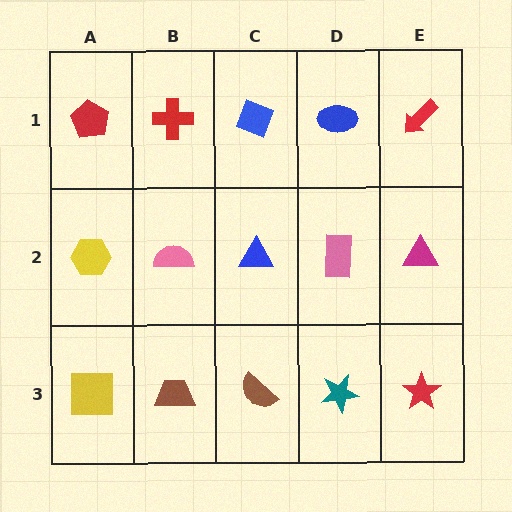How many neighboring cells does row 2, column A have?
3.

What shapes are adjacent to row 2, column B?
A red cross (row 1, column B), a brown trapezoid (row 3, column B), a yellow hexagon (row 2, column A), a blue triangle (row 2, column C).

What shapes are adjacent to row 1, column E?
A magenta triangle (row 2, column E), a blue ellipse (row 1, column D).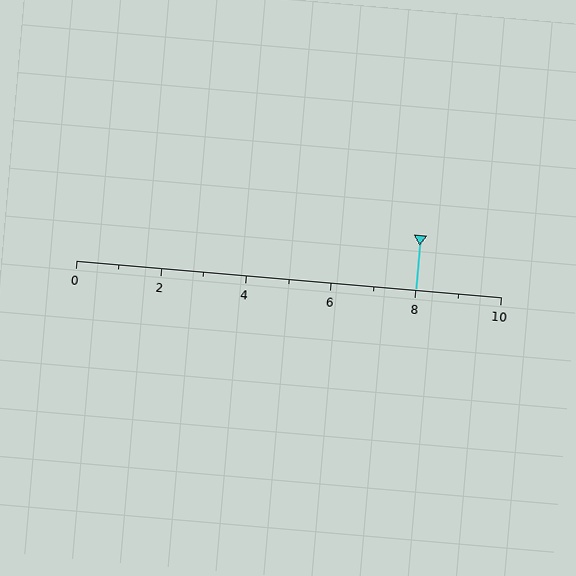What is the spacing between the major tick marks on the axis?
The major ticks are spaced 2 apart.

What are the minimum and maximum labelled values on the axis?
The axis runs from 0 to 10.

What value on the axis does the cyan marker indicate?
The marker indicates approximately 8.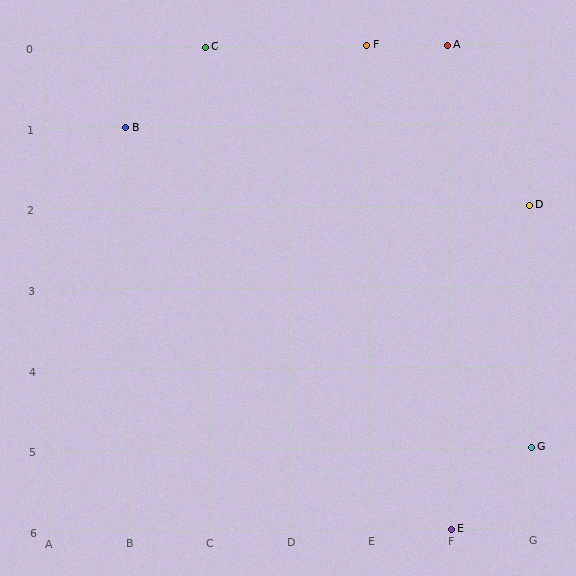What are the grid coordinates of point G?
Point G is at grid coordinates (G, 5).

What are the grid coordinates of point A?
Point A is at grid coordinates (F, 0).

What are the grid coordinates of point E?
Point E is at grid coordinates (F, 6).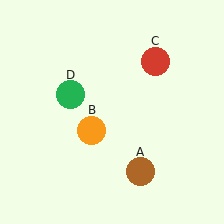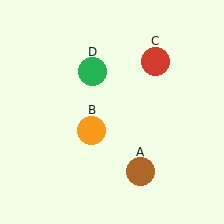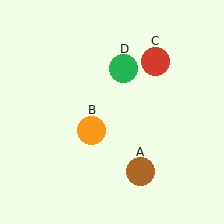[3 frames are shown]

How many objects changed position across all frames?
1 object changed position: green circle (object D).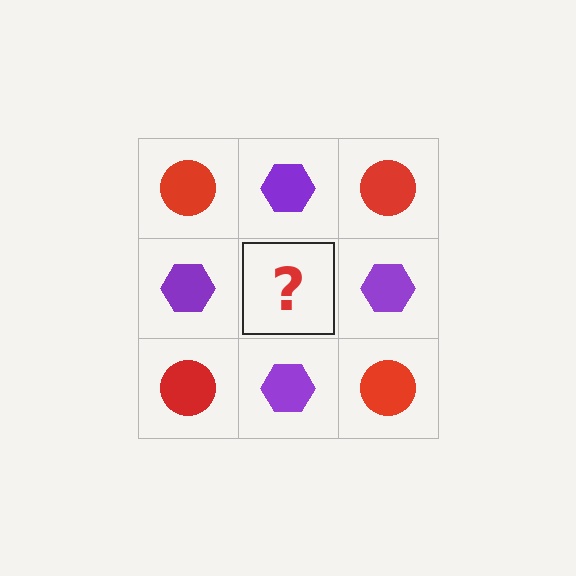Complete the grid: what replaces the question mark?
The question mark should be replaced with a red circle.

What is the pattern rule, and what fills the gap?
The rule is that it alternates red circle and purple hexagon in a checkerboard pattern. The gap should be filled with a red circle.